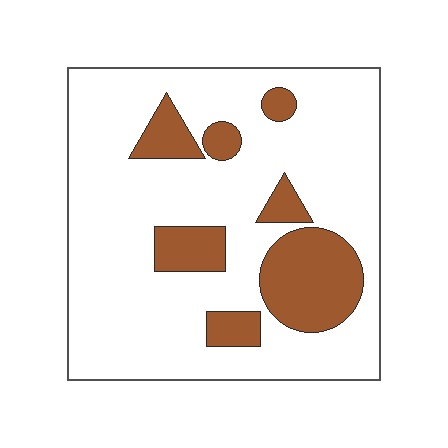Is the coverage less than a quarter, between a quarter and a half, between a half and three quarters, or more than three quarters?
Less than a quarter.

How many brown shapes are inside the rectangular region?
7.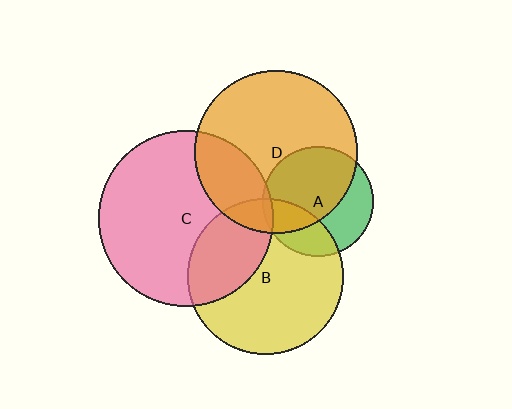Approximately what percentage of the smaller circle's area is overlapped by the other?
Approximately 30%.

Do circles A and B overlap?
Yes.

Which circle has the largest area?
Circle C (pink).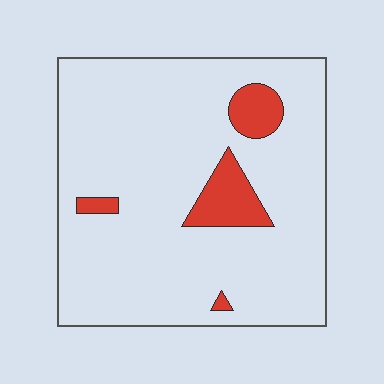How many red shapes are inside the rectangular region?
4.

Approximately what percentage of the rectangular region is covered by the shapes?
Approximately 10%.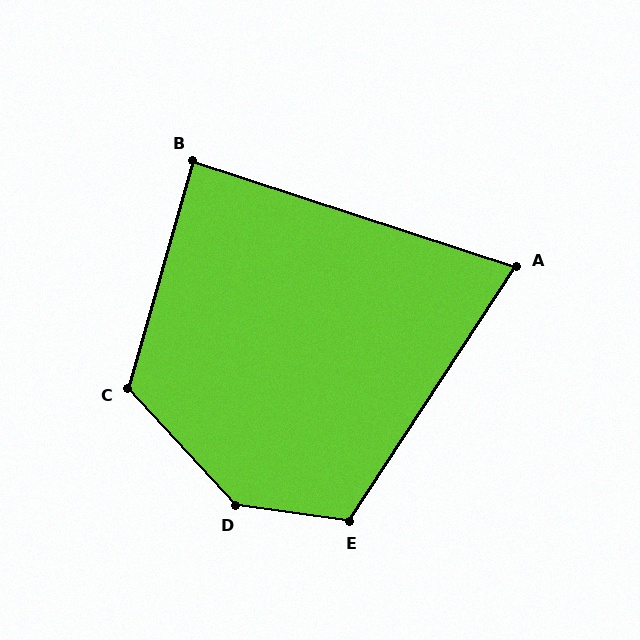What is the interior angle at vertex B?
Approximately 88 degrees (approximately right).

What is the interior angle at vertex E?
Approximately 115 degrees (obtuse).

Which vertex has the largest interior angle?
D, at approximately 141 degrees.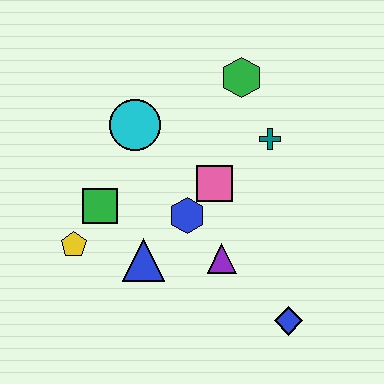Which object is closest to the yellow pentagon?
The green square is closest to the yellow pentagon.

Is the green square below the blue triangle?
No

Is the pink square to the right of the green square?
Yes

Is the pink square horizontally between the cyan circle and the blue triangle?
No